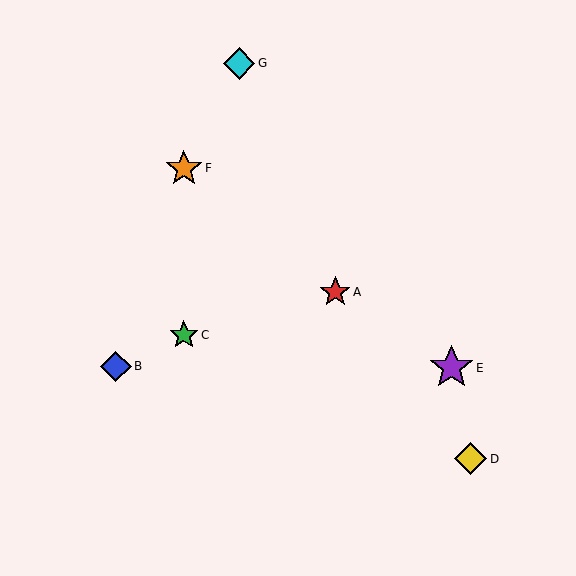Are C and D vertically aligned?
No, C is at x≈184 and D is at x≈471.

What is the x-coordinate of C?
Object C is at x≈184.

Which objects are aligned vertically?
Objects C, F are aligned vertically.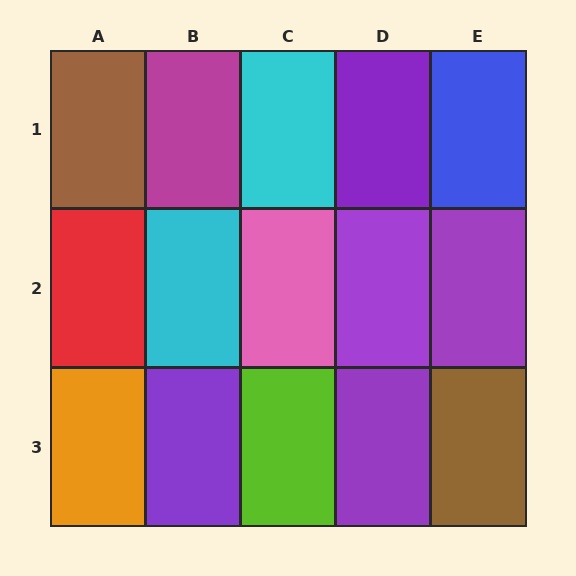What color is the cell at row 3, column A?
Orange.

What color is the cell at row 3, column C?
Lime.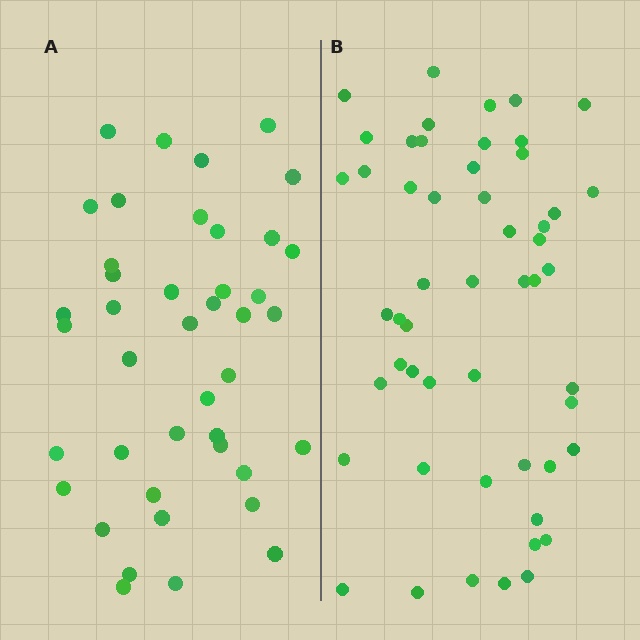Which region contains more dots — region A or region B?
Region B (the right region) has more dots.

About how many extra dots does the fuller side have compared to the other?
Region B has roughly 10 or so more dots than region A.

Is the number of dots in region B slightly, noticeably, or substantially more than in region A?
Region B has only slightly more — the two regions are fairly close. The ratio is roughly 1.2 to 1.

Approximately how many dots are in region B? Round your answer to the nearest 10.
About 50 dots. (The exact count is 52, which rounds to 50.)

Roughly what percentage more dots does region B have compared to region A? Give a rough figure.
About 25% more.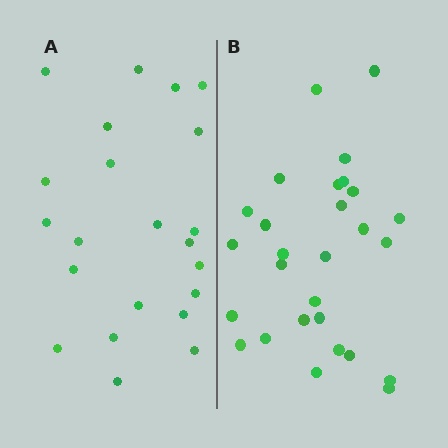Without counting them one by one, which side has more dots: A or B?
Region B (the right region) has more dots.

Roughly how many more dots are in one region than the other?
Region B has about 6 more dots than region A.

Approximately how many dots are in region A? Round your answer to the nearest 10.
About 20 dots. (The exact count is 22, which rounds to 20.)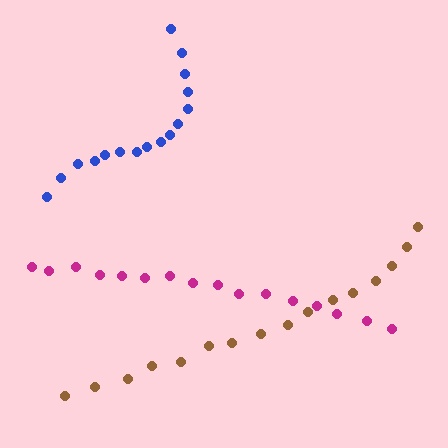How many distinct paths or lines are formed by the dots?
There are 3 distinct paths.